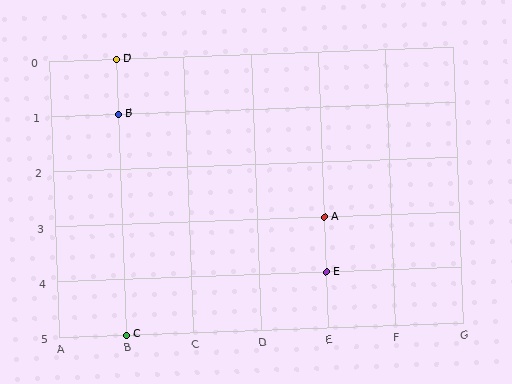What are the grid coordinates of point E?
Point E is at grid coordinates (E, 4).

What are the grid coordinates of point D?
Point D is at grid coordinates (B, 0).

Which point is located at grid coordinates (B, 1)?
Point B is at (B, 1).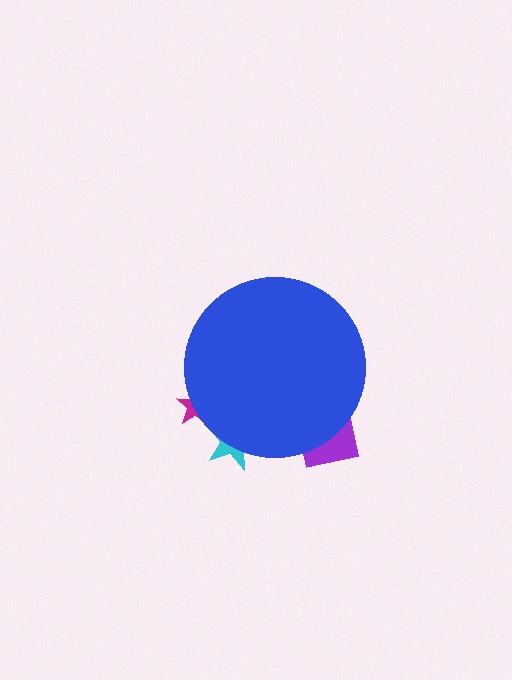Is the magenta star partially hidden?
Yes, the magenta star is partially hidden behind the blue circle.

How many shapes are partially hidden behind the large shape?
3 shapes are partially hidden.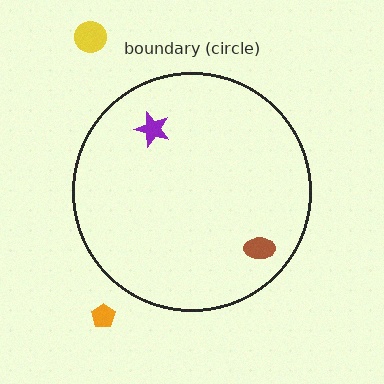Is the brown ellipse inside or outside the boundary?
Inside.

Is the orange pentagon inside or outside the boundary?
Outside.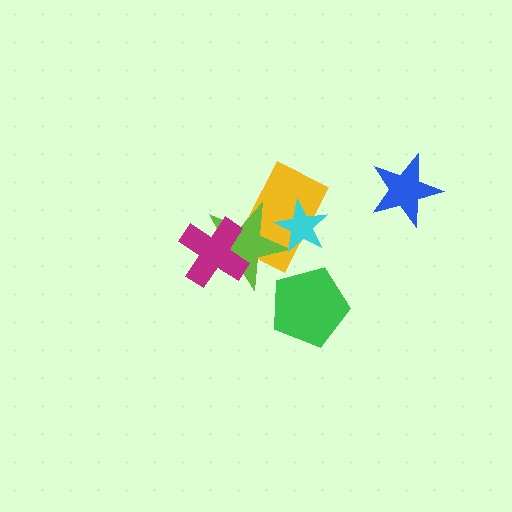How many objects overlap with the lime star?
3 objects overlap with the lime star.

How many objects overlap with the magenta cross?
1 object overlaps with the magenta cross.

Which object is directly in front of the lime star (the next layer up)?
The cyan star is directly in front of the lime star.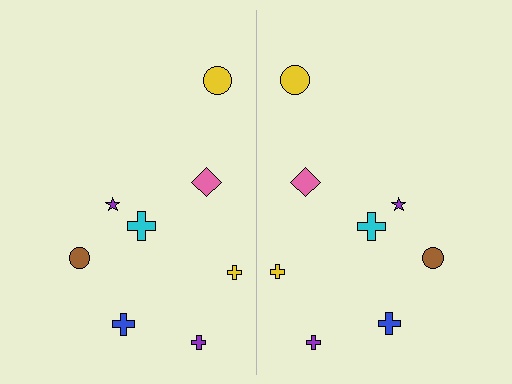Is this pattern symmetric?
Yes, this pattern has bilateral (reflection) symmetry.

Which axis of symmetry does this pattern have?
The pattern has a vertical axis of symmetry running through the center of the image.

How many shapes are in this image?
There are 16 shapes in this image.